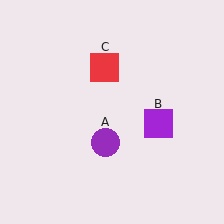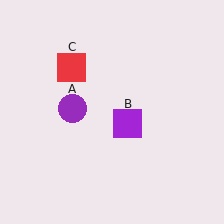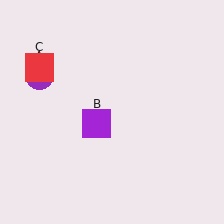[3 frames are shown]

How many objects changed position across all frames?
3 objects changed position: purple circle (object A), purple square (object B), red square (object C).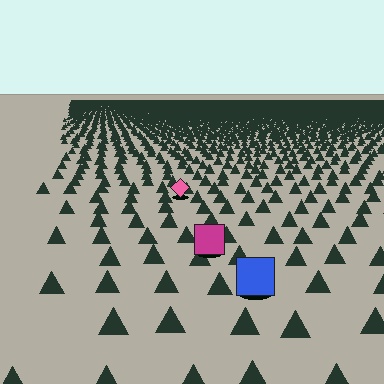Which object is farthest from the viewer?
The pink diamond is farthest from the viewer. It appears smaller and the ground texture around it is denser.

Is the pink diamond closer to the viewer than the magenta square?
No. The magenta square is closer — you can tell from the texture gradient: the ground texture is coarser near it.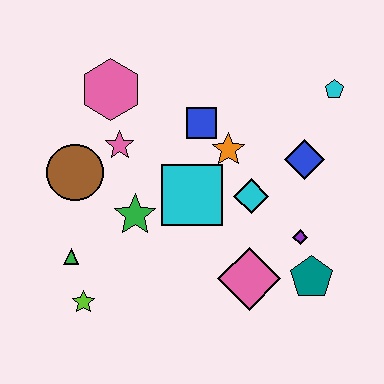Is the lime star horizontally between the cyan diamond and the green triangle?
Yes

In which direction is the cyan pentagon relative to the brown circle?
The cyan pentagon is to the right of the brown circle.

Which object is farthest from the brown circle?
The cyan pentagon is farthest from the brown circle.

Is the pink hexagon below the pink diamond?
No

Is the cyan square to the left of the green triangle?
No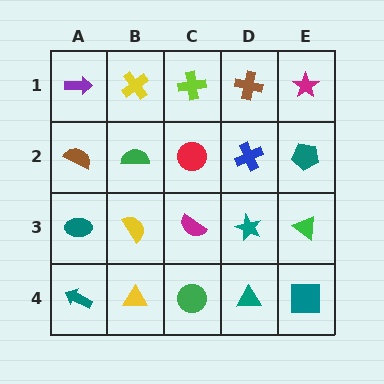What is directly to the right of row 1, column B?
A lime cross.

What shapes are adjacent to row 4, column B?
A yellow semicircle (row 3, column B), a teal arrow (row 4, column A), a green circle (row 4, column C).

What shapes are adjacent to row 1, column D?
A blue cross (row 2, column D), a lime cross (row 1, column C), a magenta star (row 1, column E).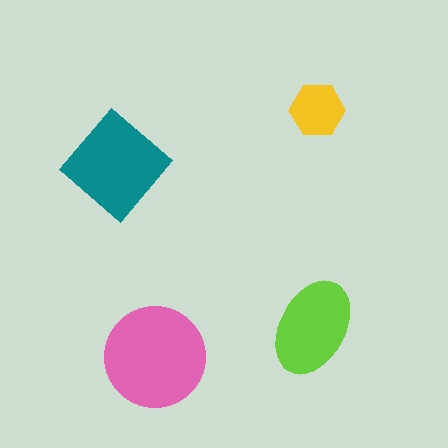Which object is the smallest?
The yellow hexagon.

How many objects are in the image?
There are 4 objects in the image.